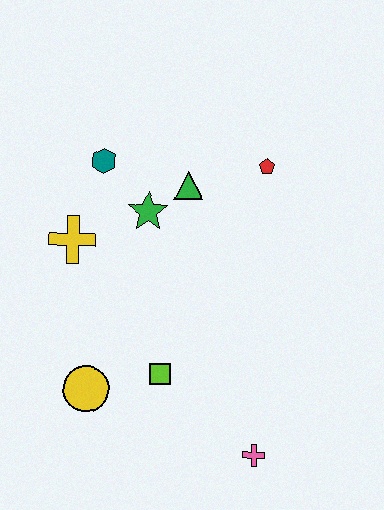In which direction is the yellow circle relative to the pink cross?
The yellow circle is to the left of the pink cross.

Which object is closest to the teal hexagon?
The green star is closest to the teal hexagon.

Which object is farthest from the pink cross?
The teal hexagon is farthest from the pink cross.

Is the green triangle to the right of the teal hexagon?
Yes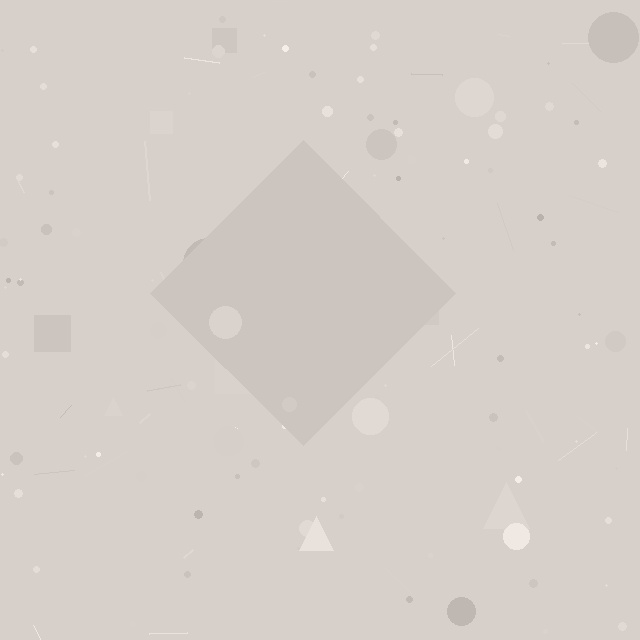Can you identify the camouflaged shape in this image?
The camouflaged shape is a diamond.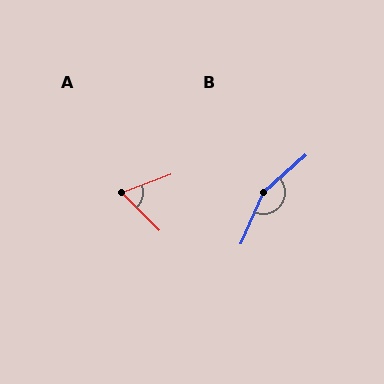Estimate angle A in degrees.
Approximately 66 degrees.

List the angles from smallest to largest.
A (66°), B (155°).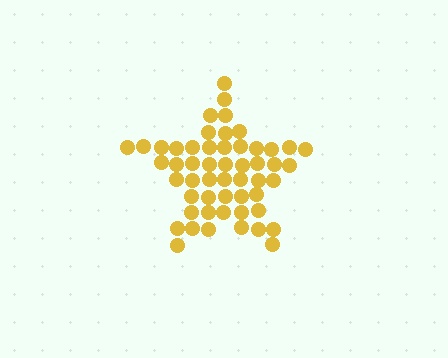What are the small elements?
The small elements are circles.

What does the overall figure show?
The overall figure shows a star.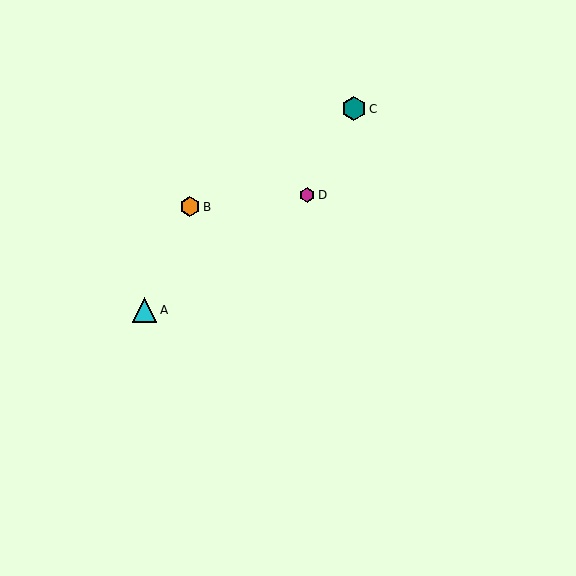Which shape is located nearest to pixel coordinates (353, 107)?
The teal hexagon (labeled C) at (354, 109) is nearest to that location.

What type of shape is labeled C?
Shape C is a teal hexagon.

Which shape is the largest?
The cyan triangle (labeled A) is the largest.